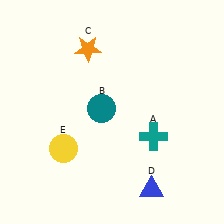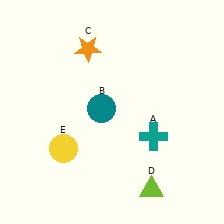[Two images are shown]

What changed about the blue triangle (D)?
In Image 1, D is blue. In Image 2, it changed to lime.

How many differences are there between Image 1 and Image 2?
There is 1 difference between the two images.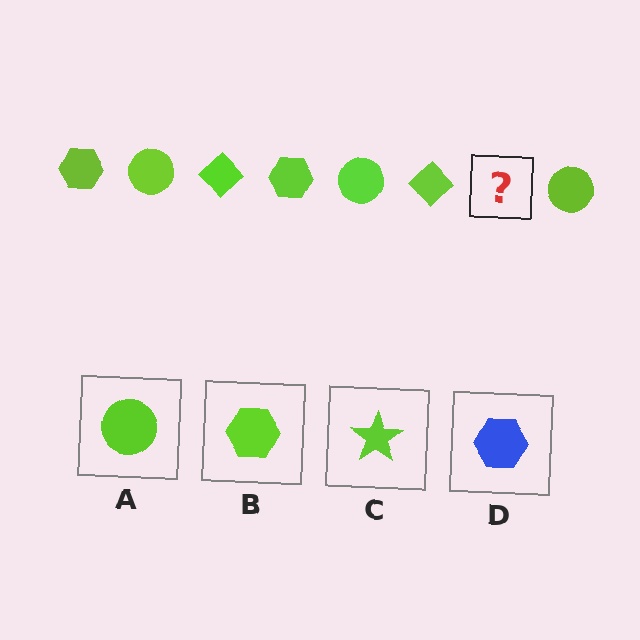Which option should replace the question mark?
Option B.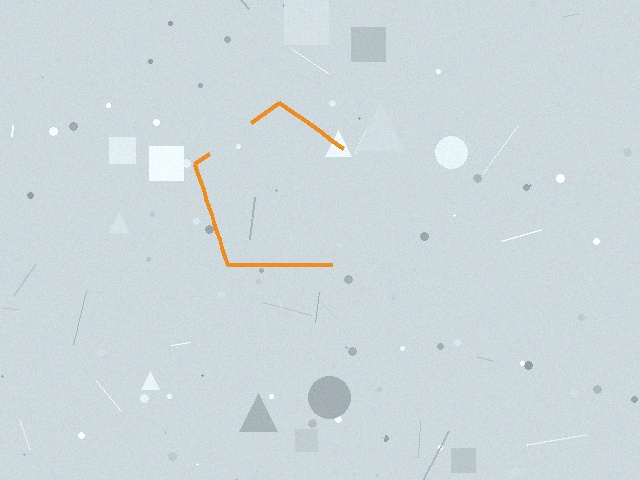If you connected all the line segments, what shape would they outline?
They would outline a pentagon.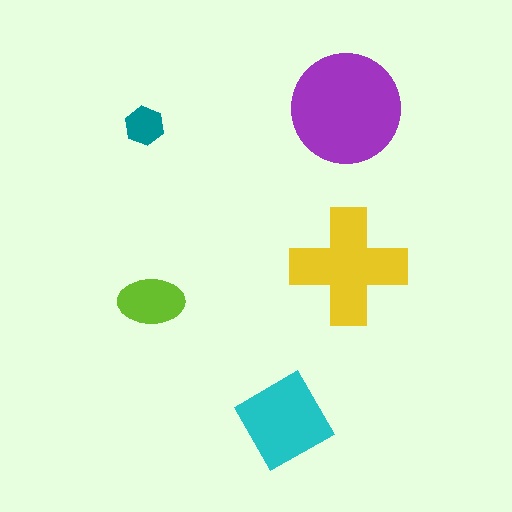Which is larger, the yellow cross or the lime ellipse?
The yellow cross.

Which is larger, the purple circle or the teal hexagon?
The purple circle.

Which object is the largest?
The purple circle.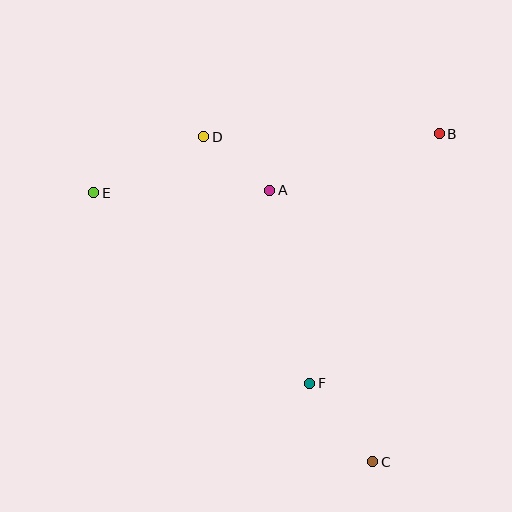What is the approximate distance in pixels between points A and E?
The distance between A and E is approximately 176 pixels.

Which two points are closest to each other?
Points A and D are closest to each other.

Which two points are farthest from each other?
Points C and E are farthest from each other.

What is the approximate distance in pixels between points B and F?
The distance between B and F is approximately 282 pixels.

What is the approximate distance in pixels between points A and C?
The distance between A and C is approximately 290 pixels.